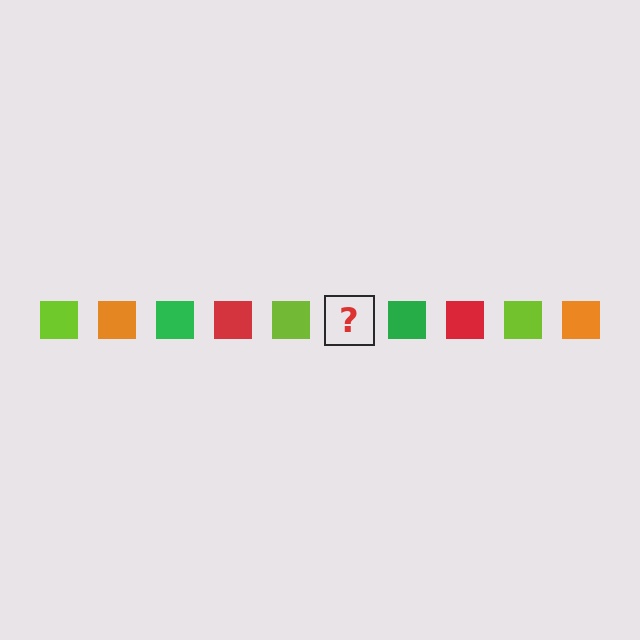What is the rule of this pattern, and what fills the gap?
The rule is that the pattern cycles through lime, orange, green, red squares. The gap should be filled with an orange square.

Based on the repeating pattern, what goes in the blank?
The blank should be an orange square.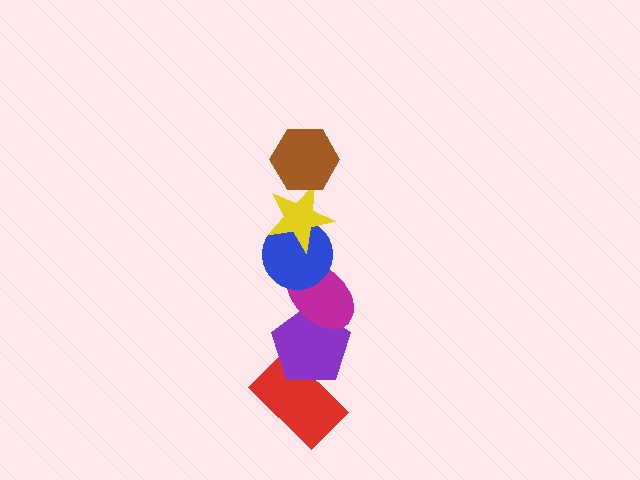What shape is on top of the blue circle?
The yellow star is on top of the blue circle.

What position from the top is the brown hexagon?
The brown hexagon is 1st from the top.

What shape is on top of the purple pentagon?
The magenta ellipse is on top of the purple pentagon.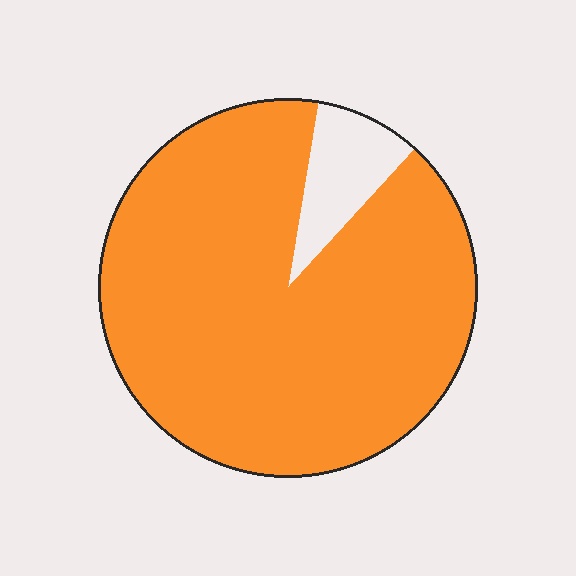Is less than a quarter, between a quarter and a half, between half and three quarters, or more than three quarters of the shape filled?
More than three quarters.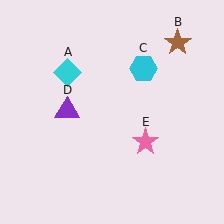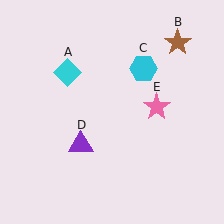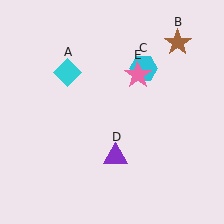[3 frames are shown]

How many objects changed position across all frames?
2 objects changed position: purple triangle (object D), pink star (object E).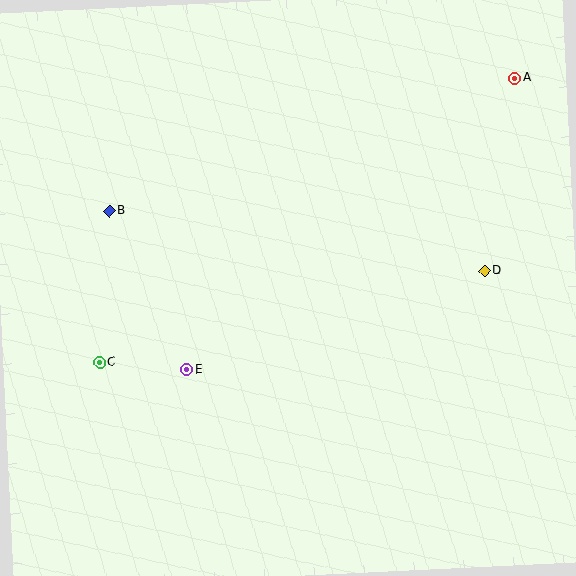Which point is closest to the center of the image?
Point E at (187, 370) is closest to the center.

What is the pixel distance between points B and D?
The distance between B and D is 380 pixels.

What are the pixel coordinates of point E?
Point E is at (187, 370).